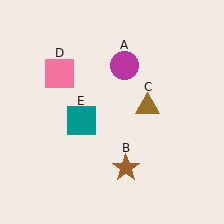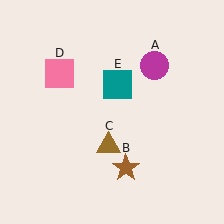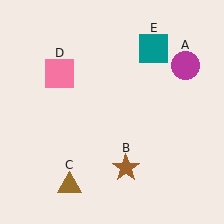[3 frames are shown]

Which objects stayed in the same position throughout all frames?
Brown star (object B) and pink square (object D) remained stationary.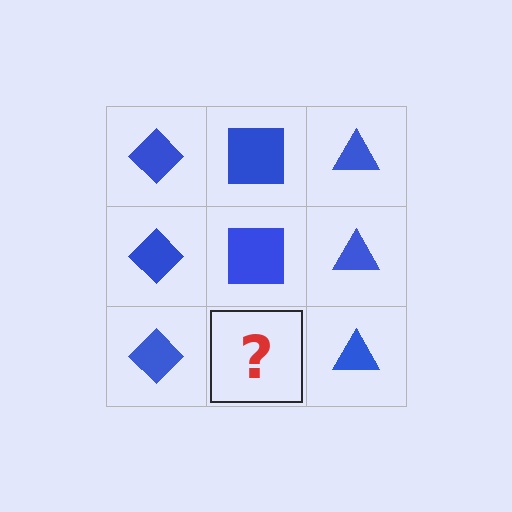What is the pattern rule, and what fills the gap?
The rule is that each column has a consistent shape. The gap should be filled with a blue square.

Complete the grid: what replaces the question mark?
The question mark should be replaced with a blue square.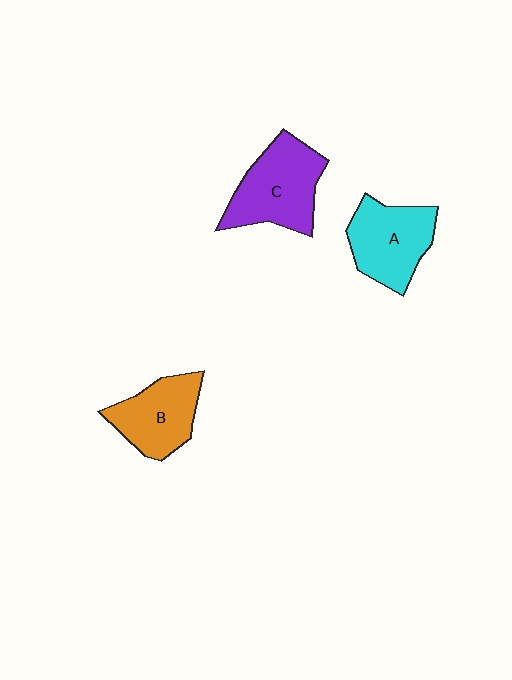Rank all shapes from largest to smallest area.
From largest to smallest: C (purple), A (cyan), B (orange).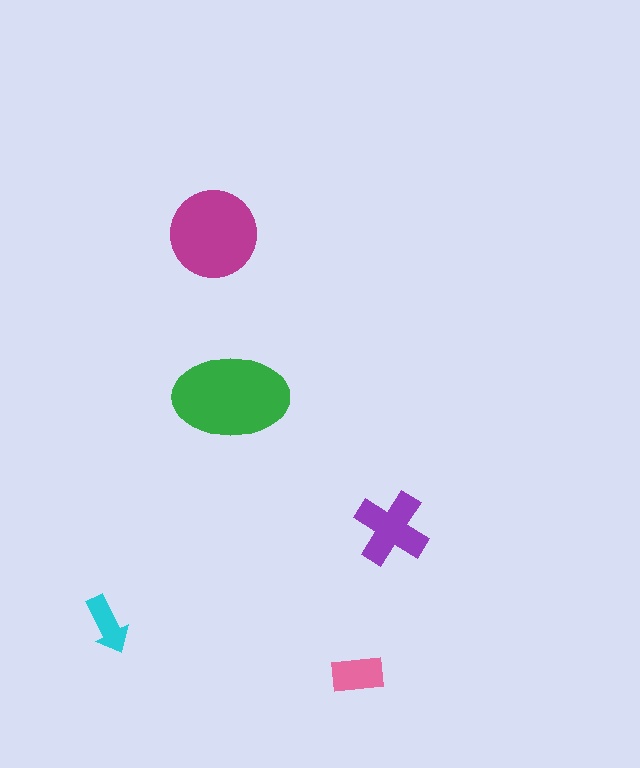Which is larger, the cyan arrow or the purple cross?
The purple cross.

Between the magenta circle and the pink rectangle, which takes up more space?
The magenta circle.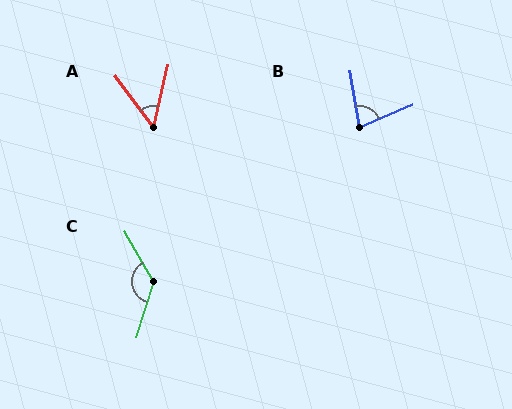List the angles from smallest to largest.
A (50°), B (76°), C (133°).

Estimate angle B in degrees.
Approximately 76 degrees.